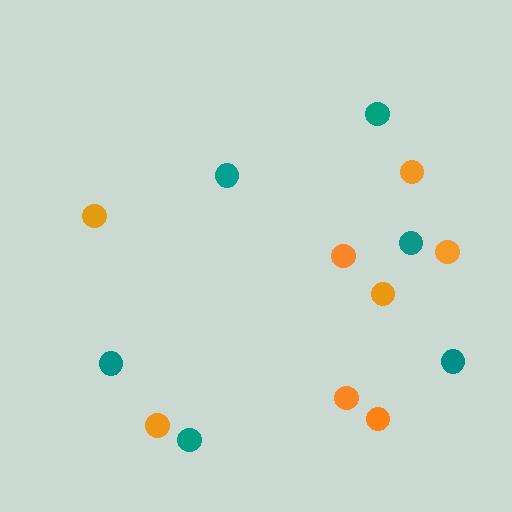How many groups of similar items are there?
There are 2 groups: one group of orange circles (8) and one group of teal circles (6).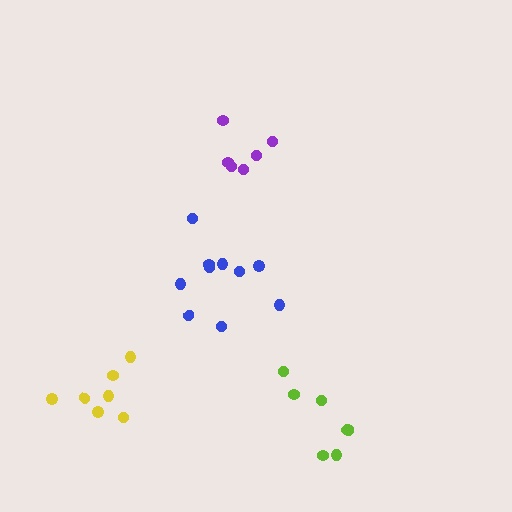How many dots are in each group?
Group 1: 10 dots, Group 2: 6 dots, Group 3: 7 dots, Group 4: 7 dots (30 total).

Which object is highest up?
The purple cluster is topmost.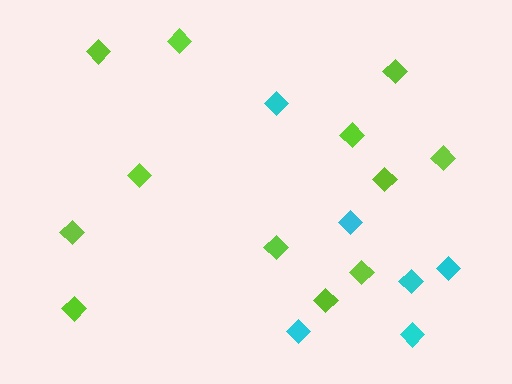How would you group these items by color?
There are 2 groups: one group of cyan diamonds (6) and one group of lime diamonds (12).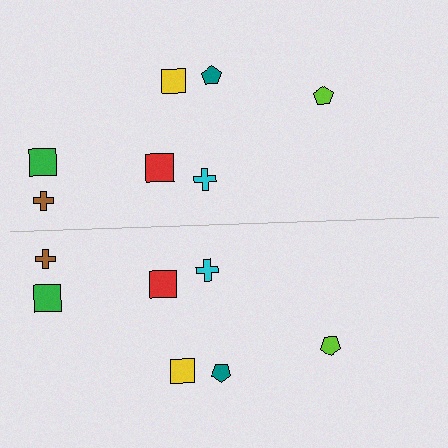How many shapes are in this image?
There are 14 shapes in this image.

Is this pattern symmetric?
Yes, this pattern has bilateral (reflection) symmetry.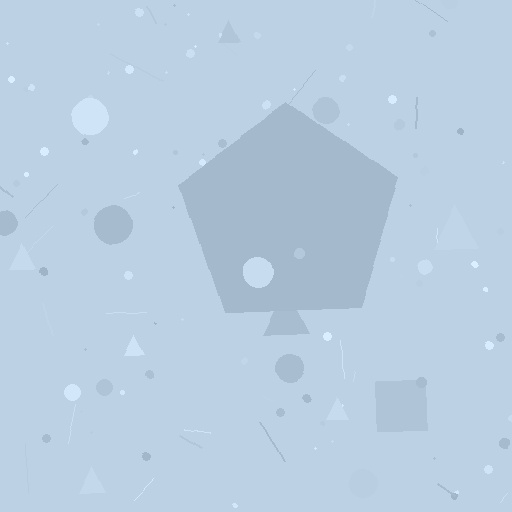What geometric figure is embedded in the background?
A pentagon is embedded in the background.